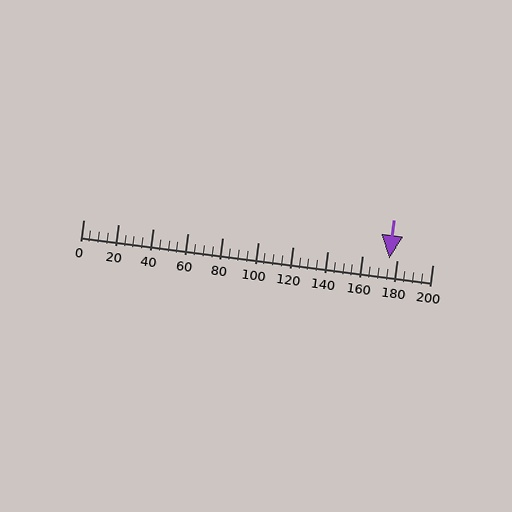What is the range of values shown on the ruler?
The ruler shows values from 0 to 200.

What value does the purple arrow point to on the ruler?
The purple arrow points to approximately 175.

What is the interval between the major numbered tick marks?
The major tick marks are spaced 20 units apart.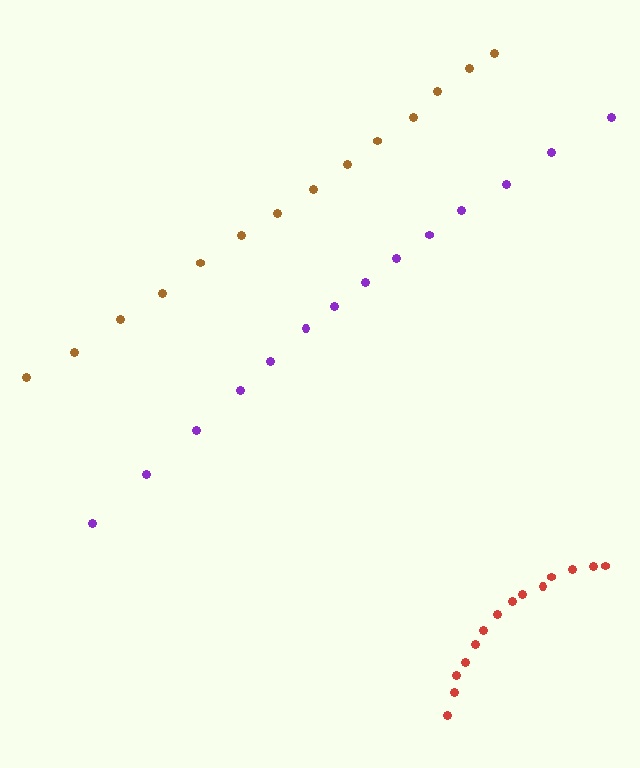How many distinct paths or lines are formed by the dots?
There are 3 distinct paths.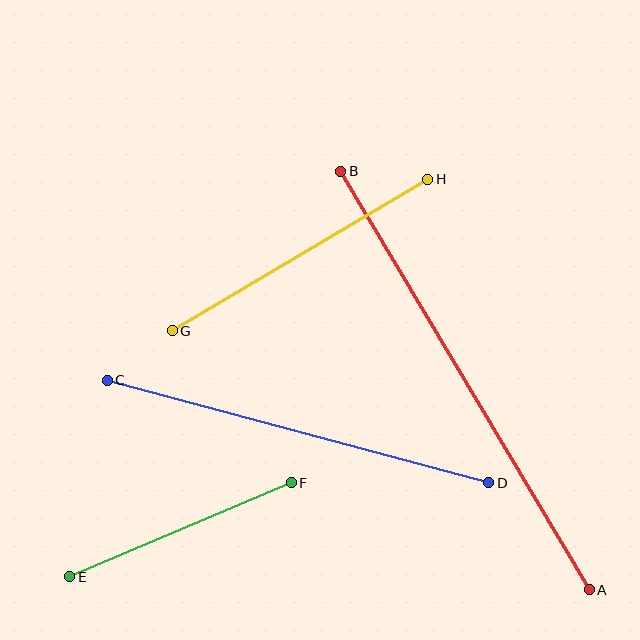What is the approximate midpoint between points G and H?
The midpoint is at approximately (300, 255) pixels.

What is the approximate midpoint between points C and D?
The midpoint is at approximately (298, 432) pixels.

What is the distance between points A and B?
The distance is approximately 487 pixels.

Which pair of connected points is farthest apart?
Points A and B are farthest apart.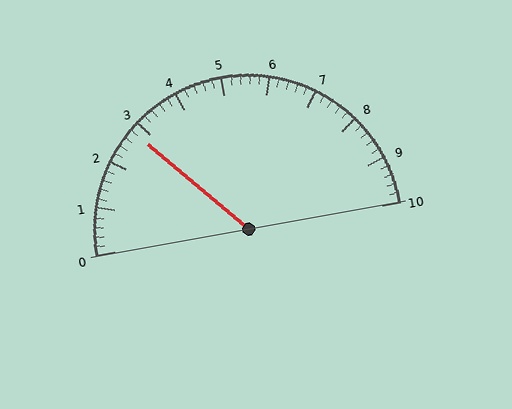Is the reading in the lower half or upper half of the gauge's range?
The reading is in the lower half of the range (0 to 10).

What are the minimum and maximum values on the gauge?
The gauge ranges from 0 to 10.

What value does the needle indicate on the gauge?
The needle indicates approximately 2.8.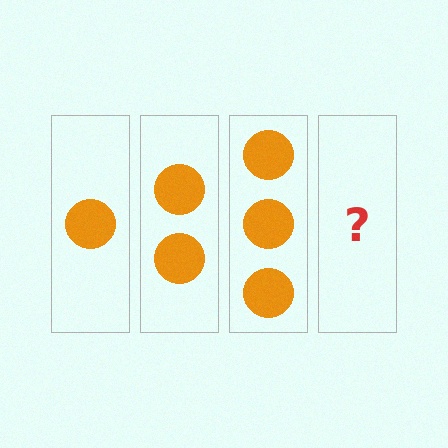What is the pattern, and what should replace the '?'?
The pattern is that each step adds one more circle. The '?' should be 4 circles.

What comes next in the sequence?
The next element should be 4 circles.